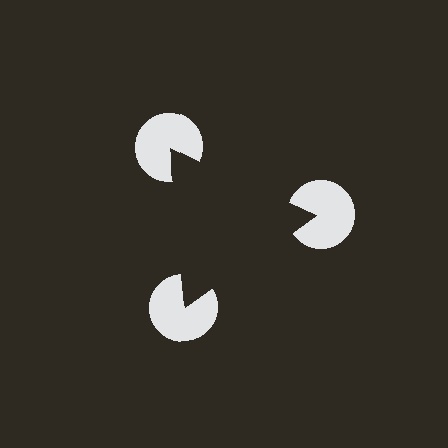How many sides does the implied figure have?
3 sides.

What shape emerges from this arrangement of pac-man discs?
An illusory triangle — its edges are inferred from the aligned wedge cuts in the pac-man discs, not physically drawn.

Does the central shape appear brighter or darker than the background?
It typically appears slightly darker than the background, even though no actual brightness change is drawn.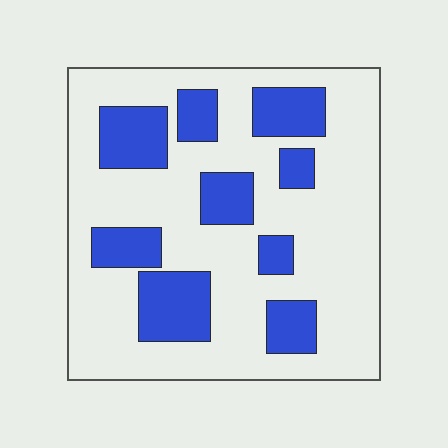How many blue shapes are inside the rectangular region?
9.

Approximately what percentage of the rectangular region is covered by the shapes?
Approximately 25%.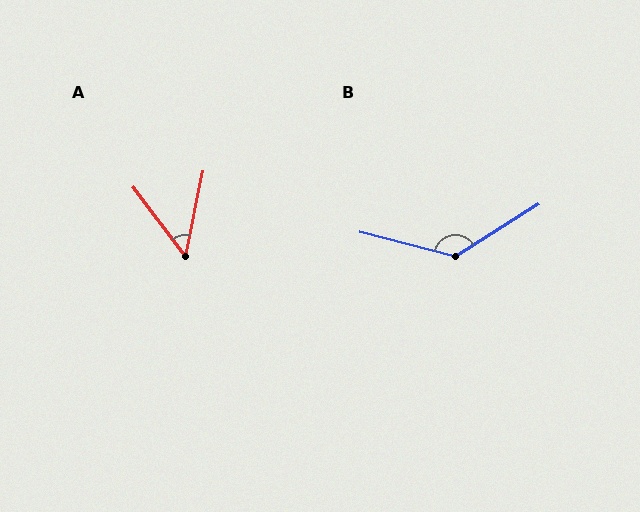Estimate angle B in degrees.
Approximately 133 degrees.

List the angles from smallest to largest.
A (49°), B (133°).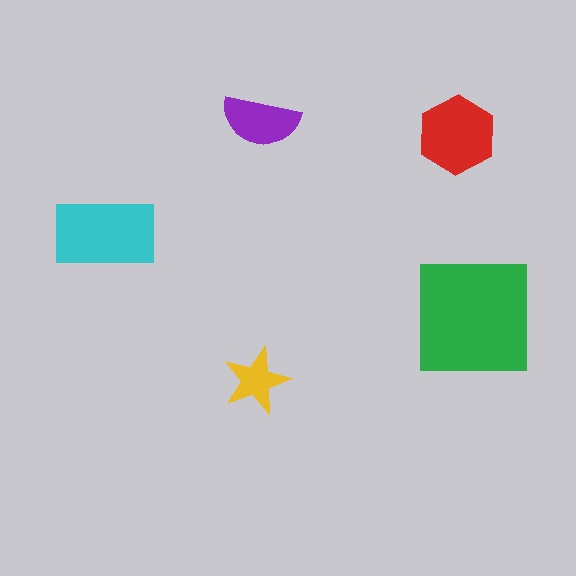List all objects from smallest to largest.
The yellow star, the purple semicircle, the red hexagon, the cyan rectangle, the green square.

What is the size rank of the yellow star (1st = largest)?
5th.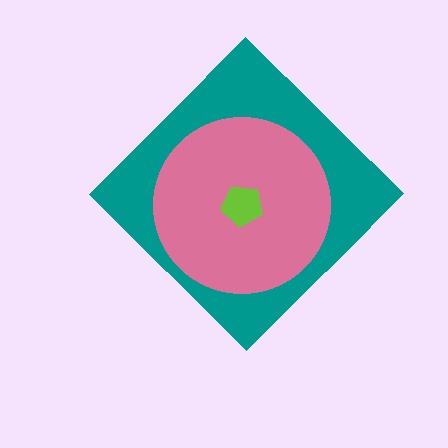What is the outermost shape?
The teal diamond.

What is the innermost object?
The lime pentagon.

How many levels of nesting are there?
3.